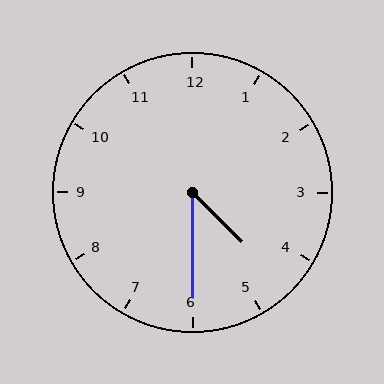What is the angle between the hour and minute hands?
Approximately 45 degrees.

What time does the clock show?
4:30.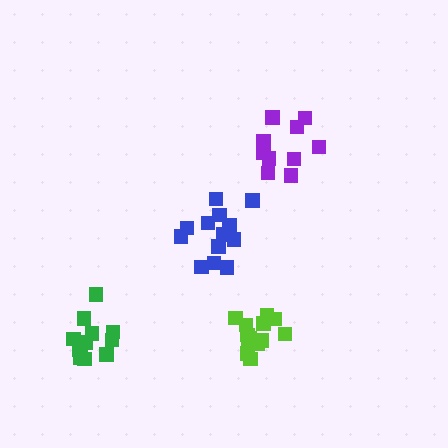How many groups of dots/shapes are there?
There are 4 groups.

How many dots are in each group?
Group 1: 10 dots, Group 2: 14 dots, Group 3: 13 dots, Group 4: 12 dots (49 total).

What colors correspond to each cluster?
The clusters are colored: purple, lime, blue, green.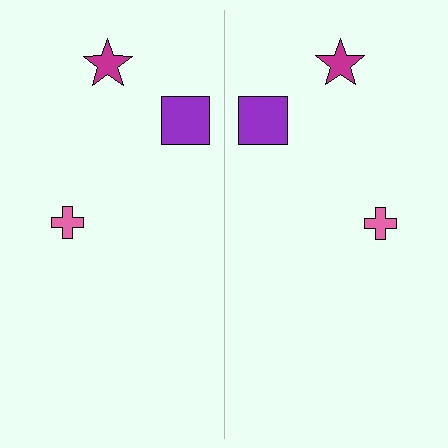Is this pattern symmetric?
Yes, this pattern has bilateral (reflection) symmetry.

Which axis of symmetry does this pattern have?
The pattern has a vertical axis of symmetry running through the center of the image.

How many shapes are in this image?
There are 6 shapes in this image.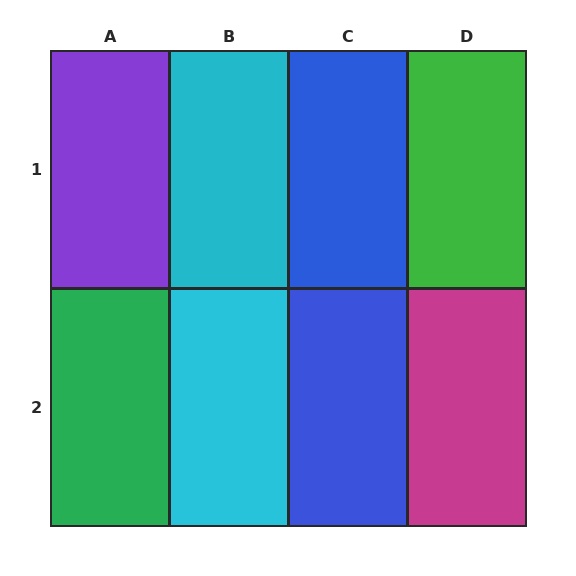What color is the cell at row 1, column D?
Green.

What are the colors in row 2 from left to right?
Green, cyan, blue, magenta.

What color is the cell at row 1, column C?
Blue.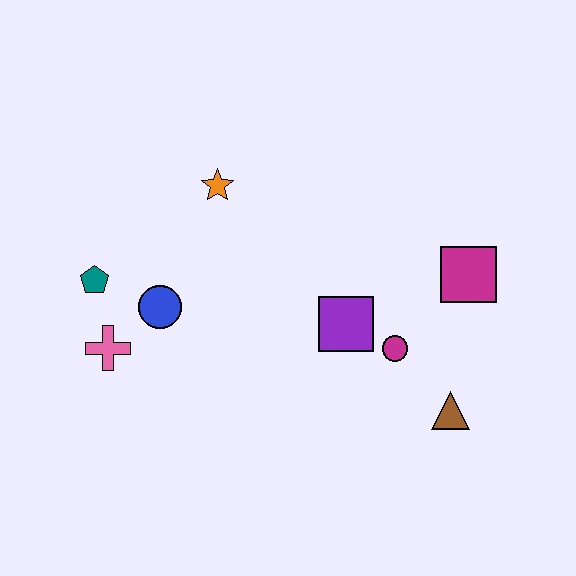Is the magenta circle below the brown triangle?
No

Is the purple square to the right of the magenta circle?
No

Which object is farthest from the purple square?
The teal pentagon is farthest from the purple square.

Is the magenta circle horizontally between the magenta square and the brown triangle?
No